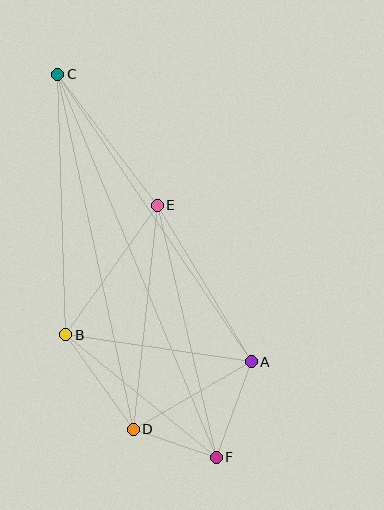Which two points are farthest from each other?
Points C and F are farthest from each other.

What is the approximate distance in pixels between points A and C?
The distance between A and C is approximately 346 pixels.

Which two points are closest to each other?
Points D and F are closest to each other.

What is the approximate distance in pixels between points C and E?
The distance between C and E is approximately 164 pixels.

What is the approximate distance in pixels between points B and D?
The distance between B and D is approximately 116 pixels.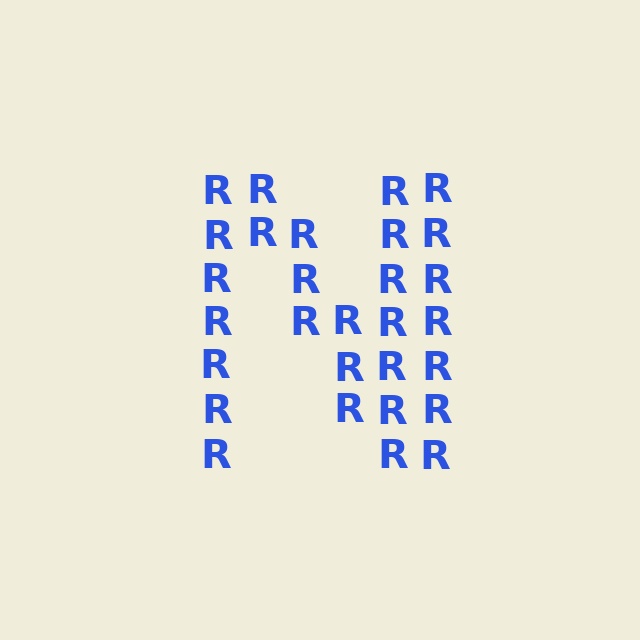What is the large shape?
The large shape is the letter N.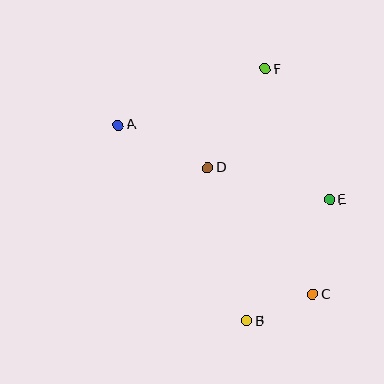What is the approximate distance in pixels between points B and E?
The distance between B and E is approximately 147 pixels.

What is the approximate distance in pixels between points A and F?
The distance between A and F is approximately 157 pixels.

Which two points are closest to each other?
Points B and C are closest to each other.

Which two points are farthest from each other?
Points A and C are farthest from each other.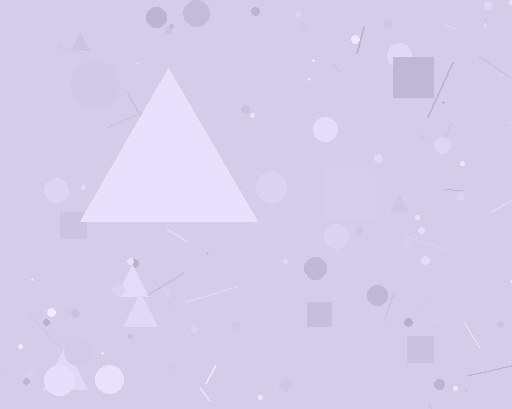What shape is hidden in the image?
A triangle is hidden in the image.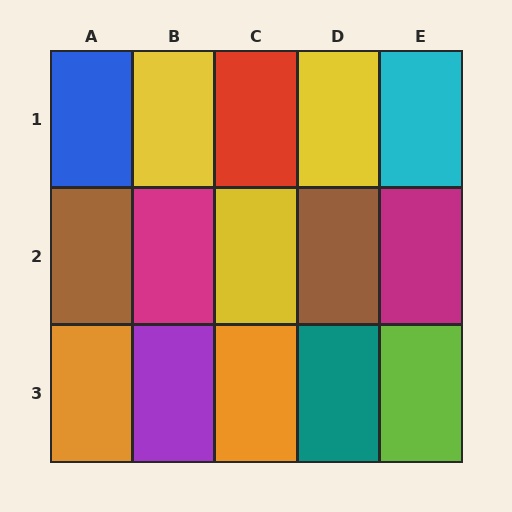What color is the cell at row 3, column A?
Orange.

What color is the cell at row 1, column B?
Yellow.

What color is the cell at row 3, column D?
Teal.